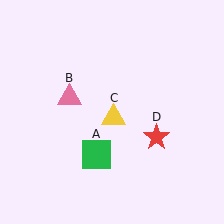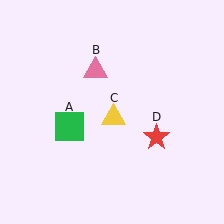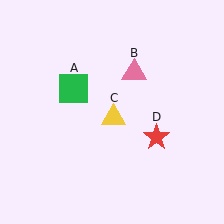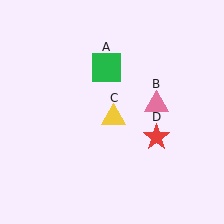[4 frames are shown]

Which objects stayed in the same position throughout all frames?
Yellow triangle (object C) and red star (object D) remained stationary.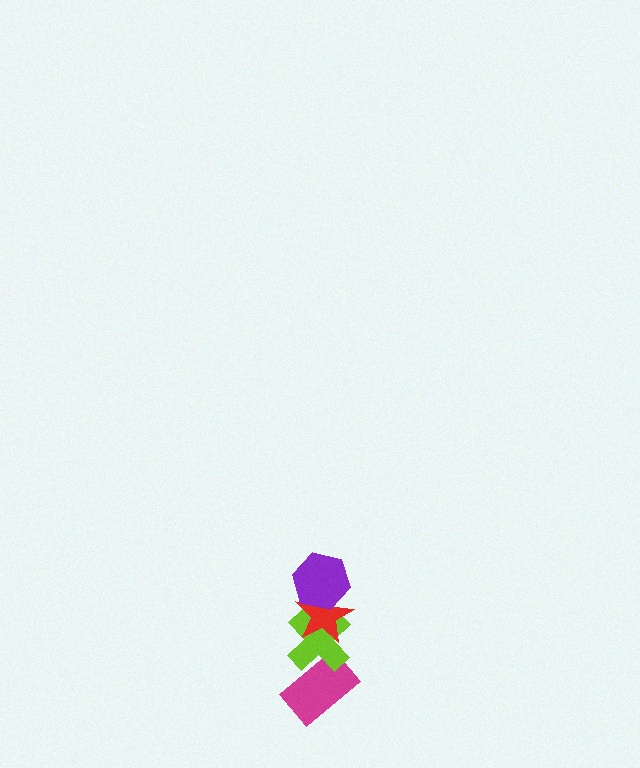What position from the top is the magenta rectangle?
The magenta rectangle is 4th from the top.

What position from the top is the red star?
The red star is 2nd from the top.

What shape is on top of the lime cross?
The red star is on top of the lime cross.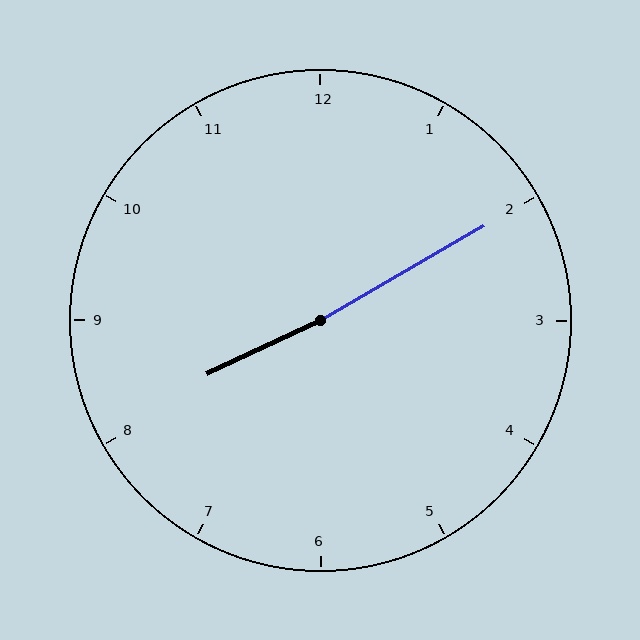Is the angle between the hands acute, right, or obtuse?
It is obtuse.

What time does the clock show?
8:10.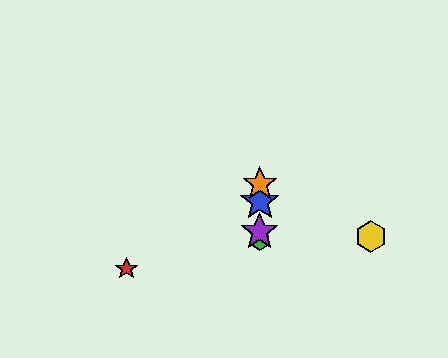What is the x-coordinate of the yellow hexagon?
The yellow hexagon is at x≈371.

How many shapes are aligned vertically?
4 shapes (the blue star, the green hexagon, the purple star, the orange star) are aligned vertically.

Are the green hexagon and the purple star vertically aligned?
Yes, both are at x≈260.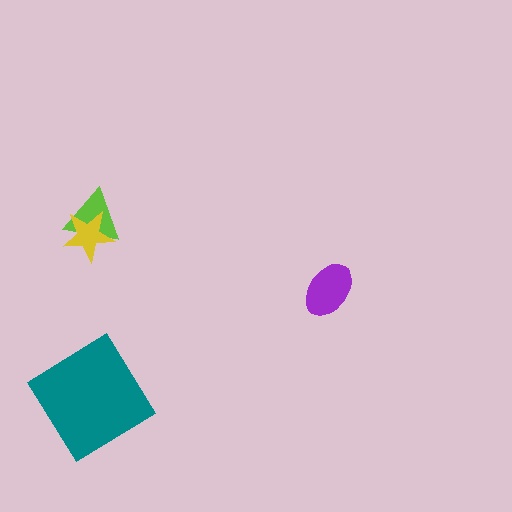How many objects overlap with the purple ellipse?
0 objects overlap with the purple ellipse.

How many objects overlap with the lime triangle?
1 object overlaps with the lime triangle.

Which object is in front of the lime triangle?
The yellow star is in front of the lime triangle.